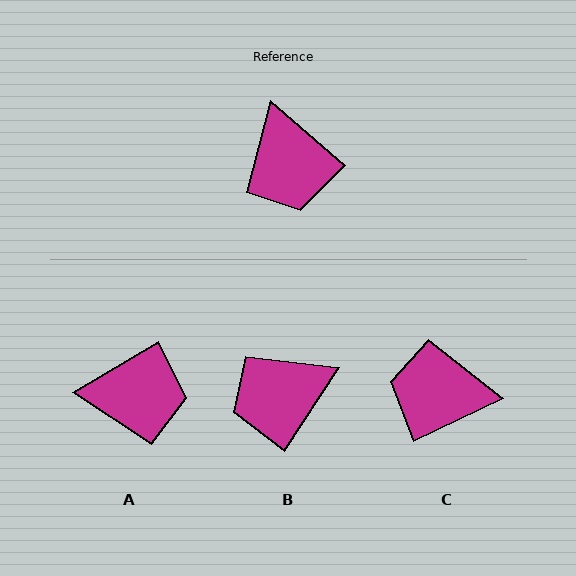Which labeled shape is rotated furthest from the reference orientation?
C, about 113 degrees away.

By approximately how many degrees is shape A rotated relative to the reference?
Approximately 71 degrees counter-clockwise.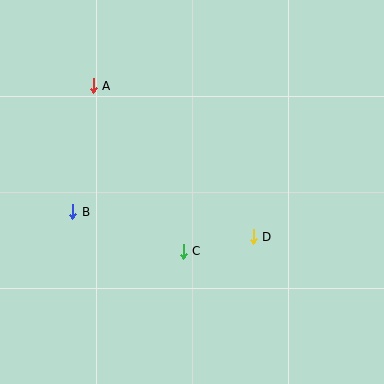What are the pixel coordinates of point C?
Point C is at (183, 251).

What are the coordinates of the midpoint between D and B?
The midpoint between D and B is at (163, 224).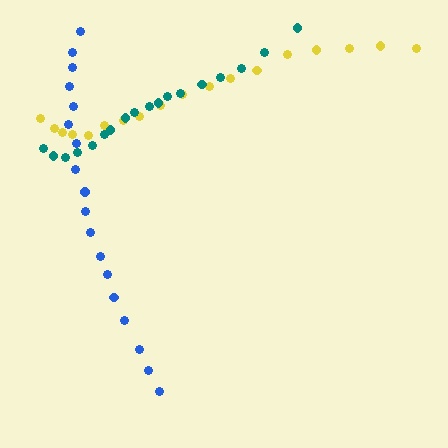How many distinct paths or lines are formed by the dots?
There are 3 distinct paths.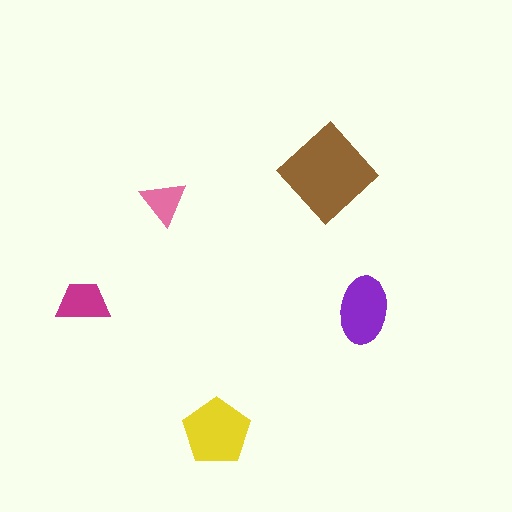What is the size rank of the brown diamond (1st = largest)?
1st.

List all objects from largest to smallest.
The brown diamond, the yellow pentagon, the purple ellipse, the magenta trapezoid, the pink triangle.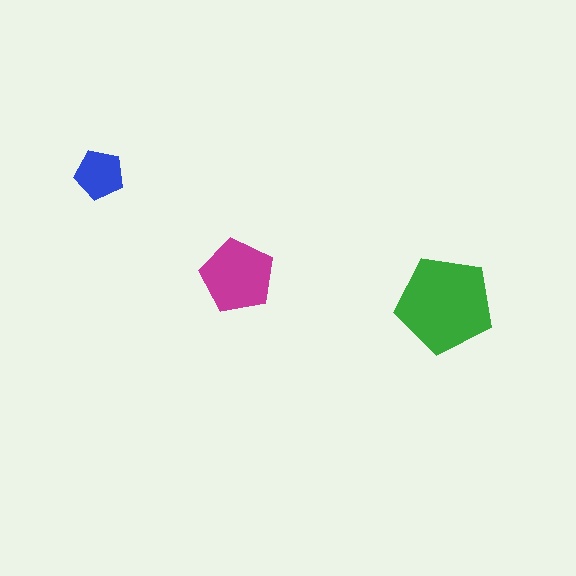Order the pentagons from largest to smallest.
the green one, the magenta one, the blue one.